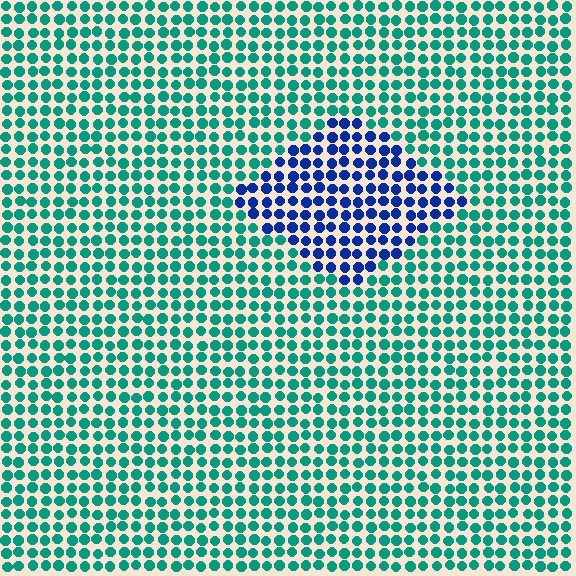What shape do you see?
I see a diamond.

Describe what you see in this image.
The image is filled with small teal elements in a uniform arrangement. A diamond-shaped region is visible where the elements are tinted to a slightly different hue, forming a subtle color boundary.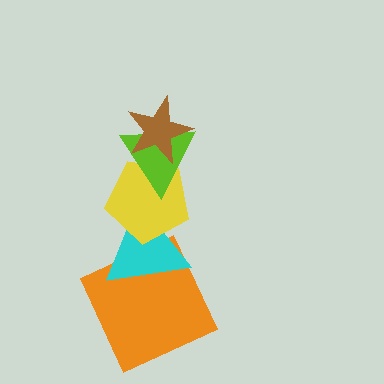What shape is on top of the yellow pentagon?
The lime triangle is on top of the yellow pentagon.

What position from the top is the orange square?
The orange square is 5th from the top.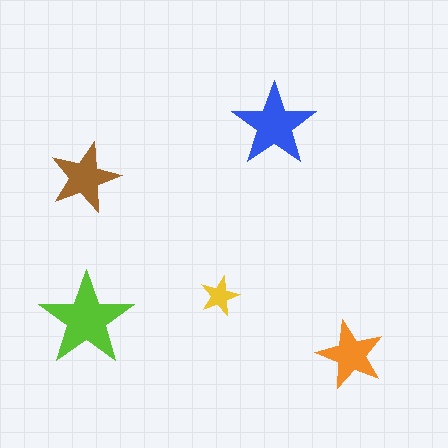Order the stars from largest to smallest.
the lime one, the blue one, the brown one, the orange one, the yellow one.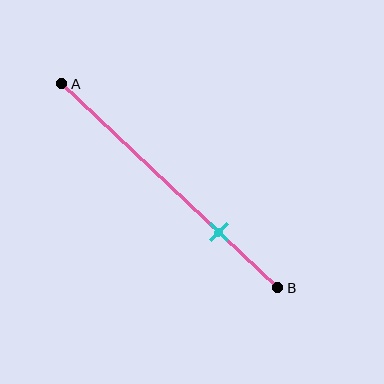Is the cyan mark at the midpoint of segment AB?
No, the mark is at about 75% from A, not at the 50% midpoint.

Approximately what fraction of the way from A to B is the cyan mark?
The cyan mark is approximately 75% of the way from A to B.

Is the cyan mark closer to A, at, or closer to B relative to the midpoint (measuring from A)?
The cyan mark is closer to point B than the midpoint of segment AB.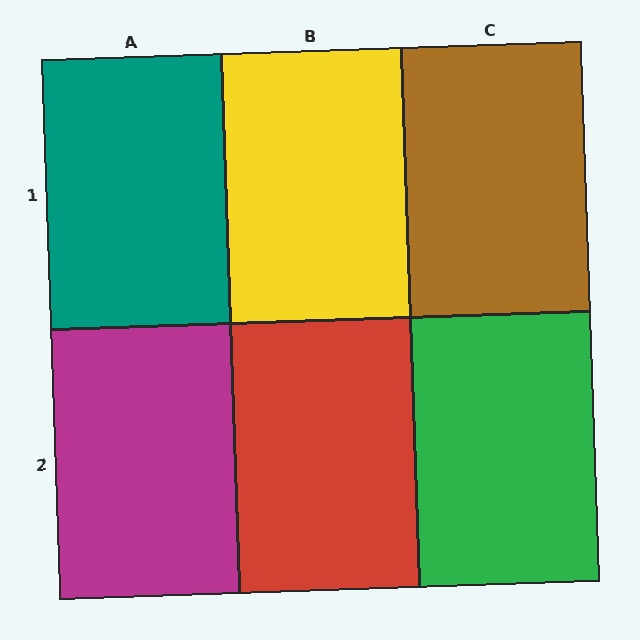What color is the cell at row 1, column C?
Brown.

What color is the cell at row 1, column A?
Teal.